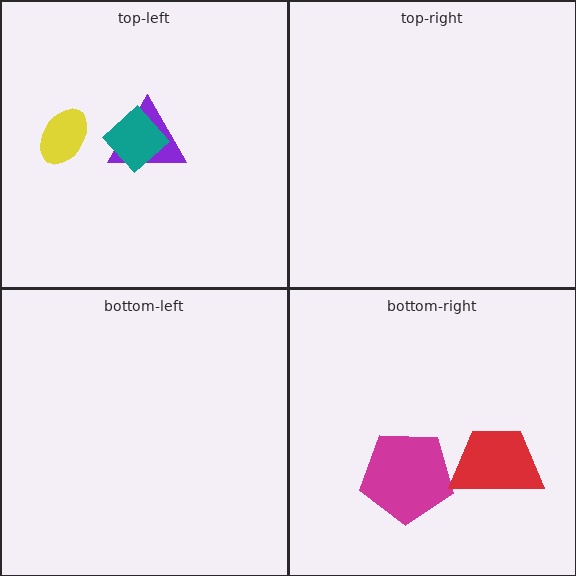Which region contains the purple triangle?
The top-left region.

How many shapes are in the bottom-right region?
2.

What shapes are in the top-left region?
The purple triangle, the teal diamond, the yellow ellipse.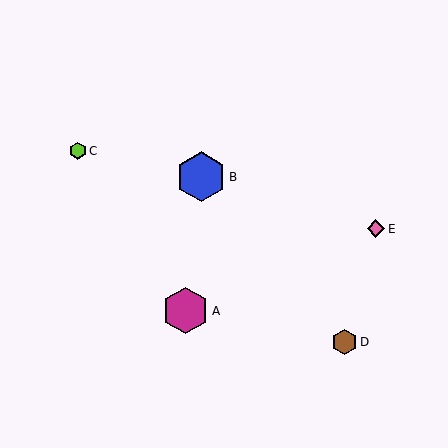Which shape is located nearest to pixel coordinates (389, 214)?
The pink diamond (labeled E) at (376, 229) is nearest to that location.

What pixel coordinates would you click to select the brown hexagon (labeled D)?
Click at (345, 342) to select the brown hexagon D.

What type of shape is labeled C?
Shape C is a lime hexagon.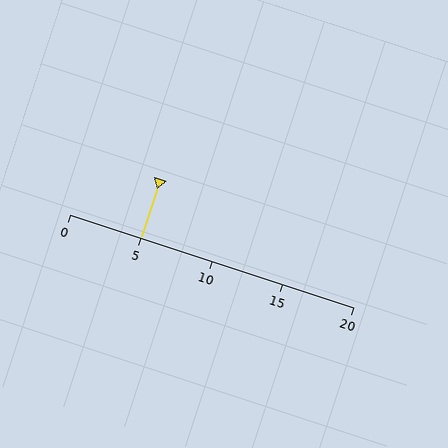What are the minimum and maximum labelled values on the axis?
The axis runs from 0 to 20.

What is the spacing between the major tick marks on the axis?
The major ticks are spaced 5 apart.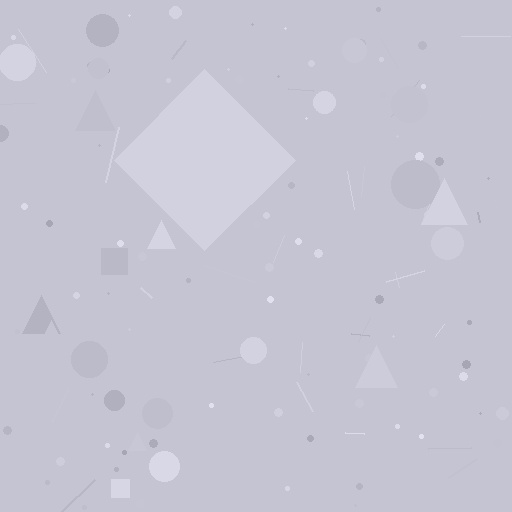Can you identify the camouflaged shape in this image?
The camouflaged shape is a diamond.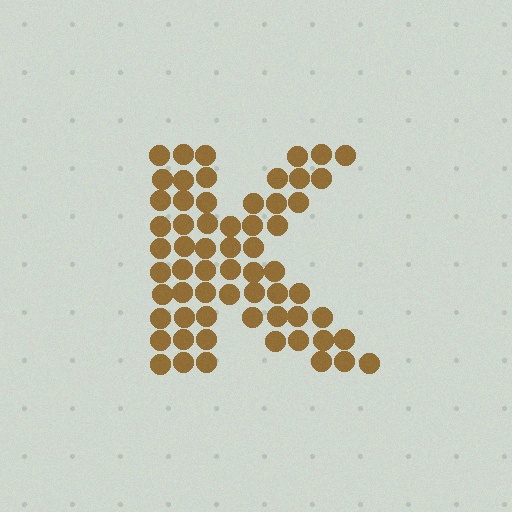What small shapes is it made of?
It is made of small circles.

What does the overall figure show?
The overall figure shows the letter K.